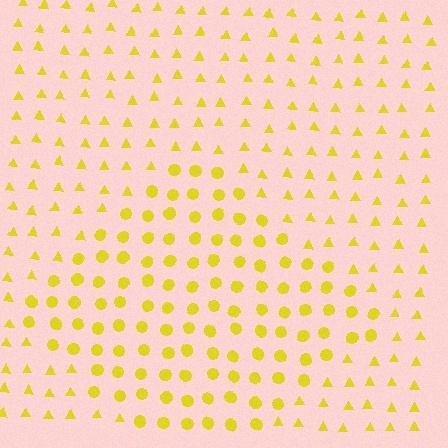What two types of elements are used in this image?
The image uses circles inside the diamond region and triangles outside it.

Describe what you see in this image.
The image is filled with small yellow elements arranged in a uniform grid. A diamond-shaped region contains circles, while the surrounding area contains triangles. The boundary is defined purely by the change in element shape.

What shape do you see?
I see a diamond.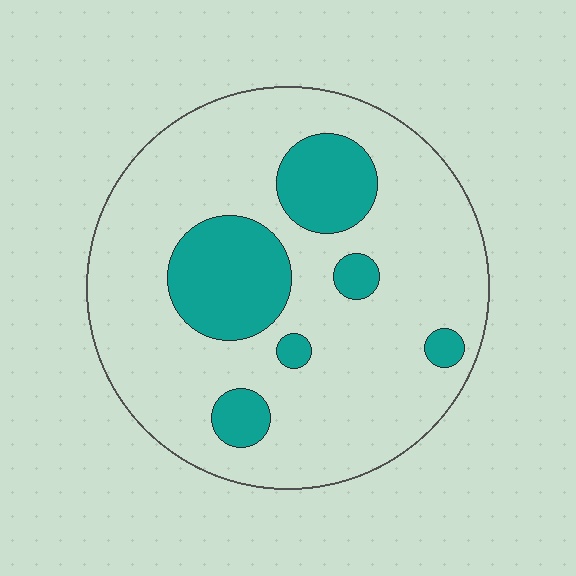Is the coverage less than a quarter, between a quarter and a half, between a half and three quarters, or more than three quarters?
Less than a quarter.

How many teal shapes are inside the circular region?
6.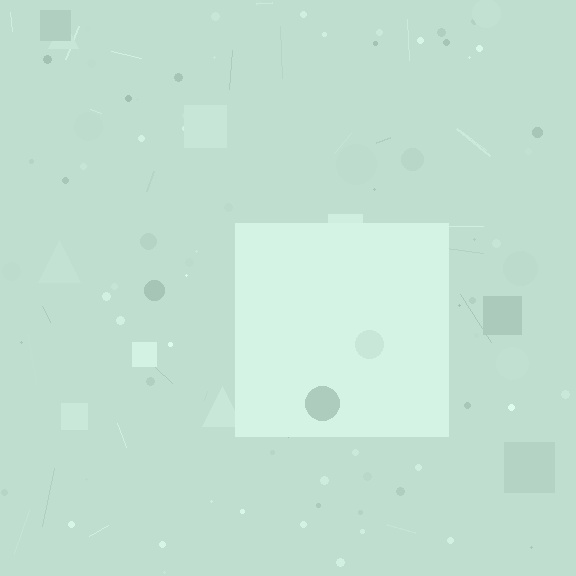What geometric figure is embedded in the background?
A square is embedded in the background.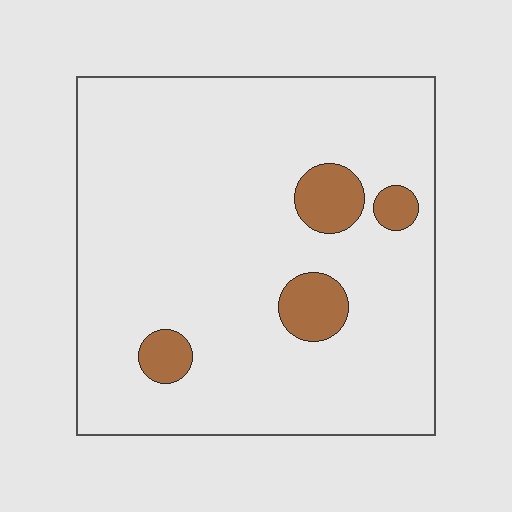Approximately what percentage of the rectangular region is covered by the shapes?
Approximately 10%.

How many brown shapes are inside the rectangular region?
4.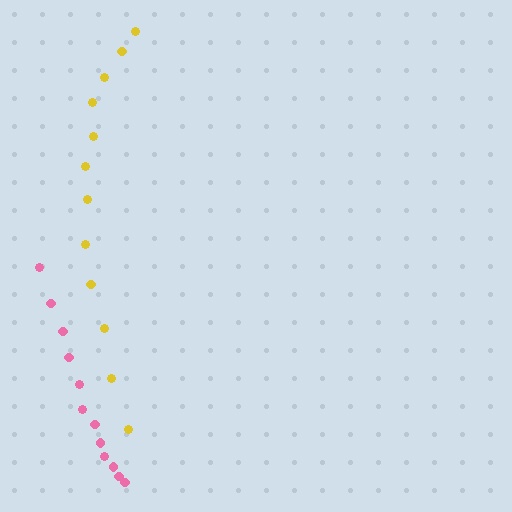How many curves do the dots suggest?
There are 2 distinct paths.